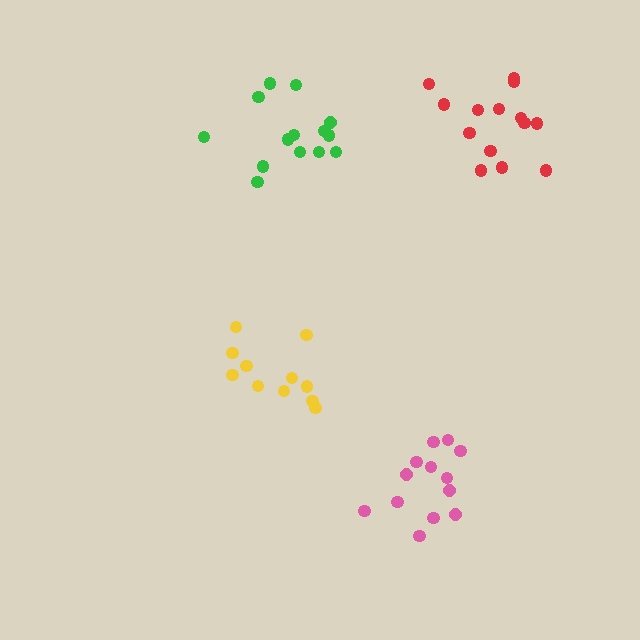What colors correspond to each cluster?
The clusters are colored: red, green, pink, yellow.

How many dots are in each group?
Group 1: 14 dots, Group 2: 14 dots, Group 3: 13 dots, Group 4: 11 dots (52 total).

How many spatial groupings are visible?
There are 4 spatial groupings.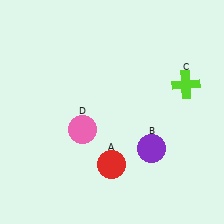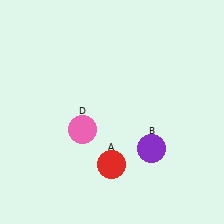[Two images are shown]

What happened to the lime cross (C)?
The lime cross (C) was removed in Image 2. It was in the top-right area of Image 1.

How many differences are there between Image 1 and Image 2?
There is 1 difference between the two images.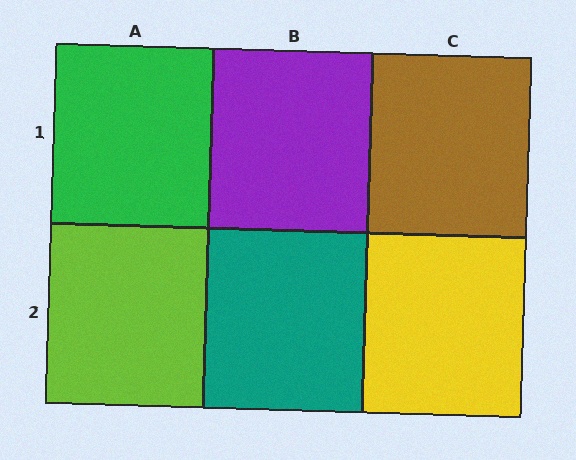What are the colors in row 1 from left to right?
Green, purple, brown.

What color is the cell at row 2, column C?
Yellow.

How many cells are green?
1 cell is green.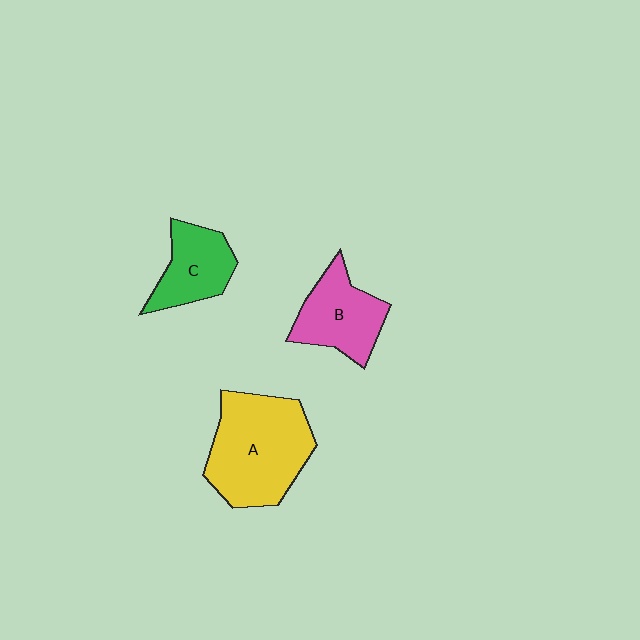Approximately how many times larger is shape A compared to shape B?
Approximately 1.6 times.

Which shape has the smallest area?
Shape C (green).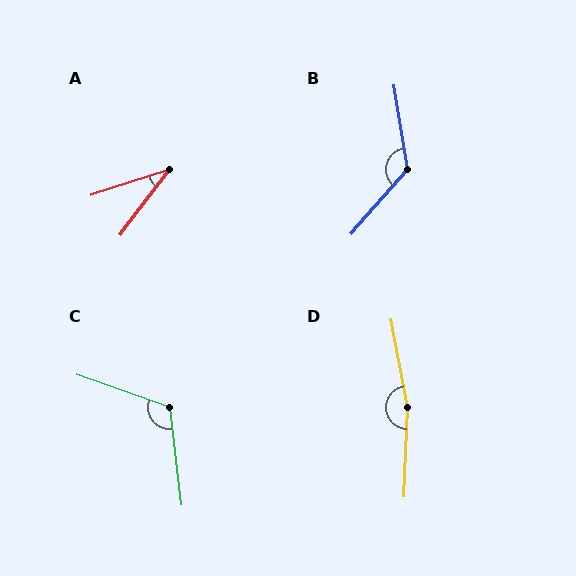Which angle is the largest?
D, at approximately 167 degrees.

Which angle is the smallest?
A, at approximately 35 degrees.